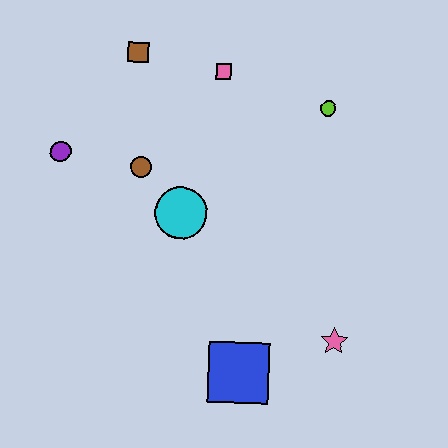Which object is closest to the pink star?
The blue square is closest to the pink star.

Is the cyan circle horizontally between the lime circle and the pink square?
No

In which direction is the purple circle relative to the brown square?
The purple circle is below the brown square.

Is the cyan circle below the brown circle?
Yes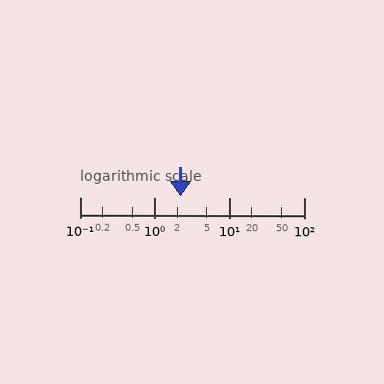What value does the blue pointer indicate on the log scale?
The pointer indicates approximately 2.2.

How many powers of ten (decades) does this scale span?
The scale spans 3 decades, from 0.1 to 100.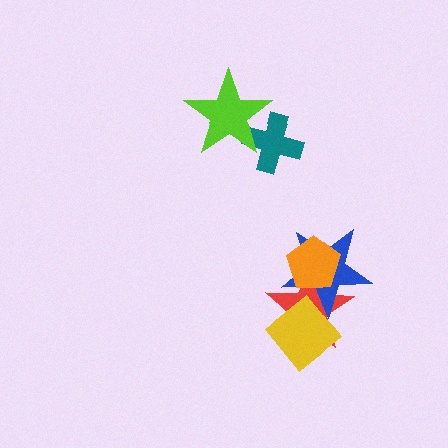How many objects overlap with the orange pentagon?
2 objects overlap with the orange pentagon.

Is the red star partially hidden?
Yes, it is partially covered by another shape.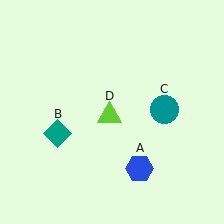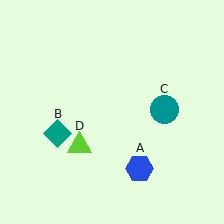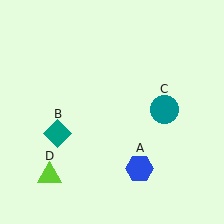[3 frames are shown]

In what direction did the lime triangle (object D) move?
The lime triangle (object D) moved down and to the left.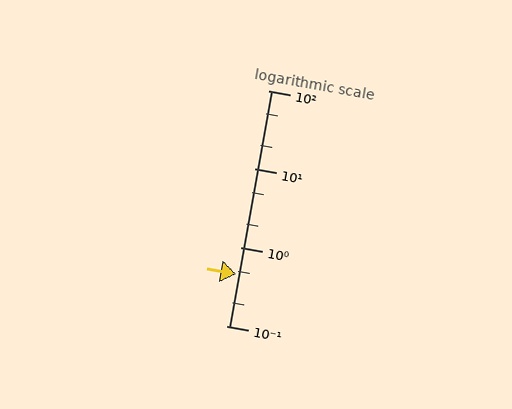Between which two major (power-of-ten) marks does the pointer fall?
The pointer is between 0.1 and 1.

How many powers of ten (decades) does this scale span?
The scale spans 3 decades, from 0.1 to 100.